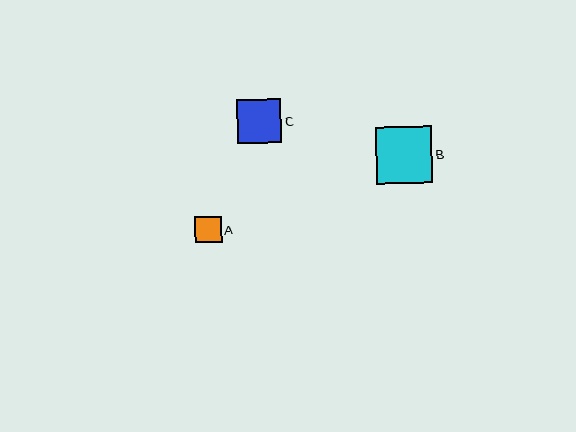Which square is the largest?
Square B is the largest with a size of approximately 56 pixels.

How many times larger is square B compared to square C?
Square B is approximately 1.3 times the size of square C.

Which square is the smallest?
Square A is the smallest with a size of approximately 27 pixels.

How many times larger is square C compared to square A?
Square C is approximately 1.7 times the size of square A.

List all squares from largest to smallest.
From largest to smallest: B, C, A.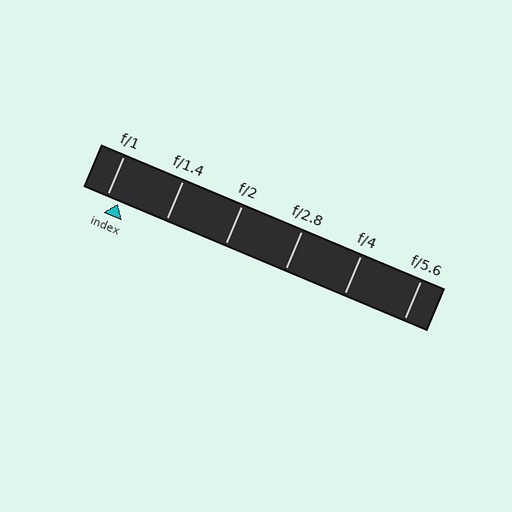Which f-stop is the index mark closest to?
The index mark is closest to f/1.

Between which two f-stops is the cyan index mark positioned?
The index mark is between f/1 and f/1.4.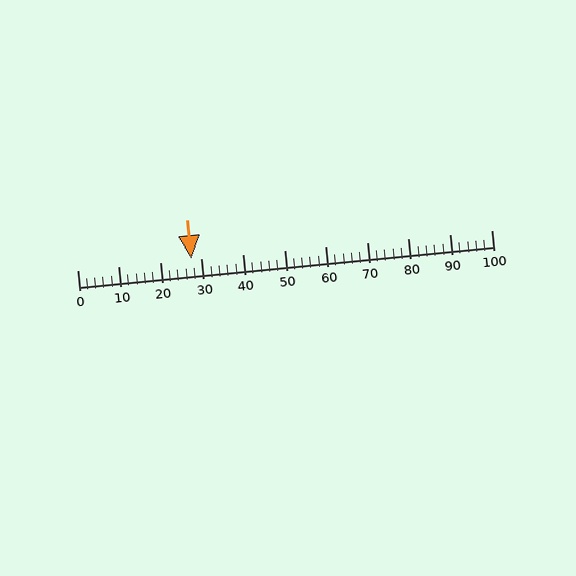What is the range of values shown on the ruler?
The ruler shows values from 0 to 100.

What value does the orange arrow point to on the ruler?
The orange arrow points to approximately 28.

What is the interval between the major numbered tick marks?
The major tick marks are spaced 10 units apart.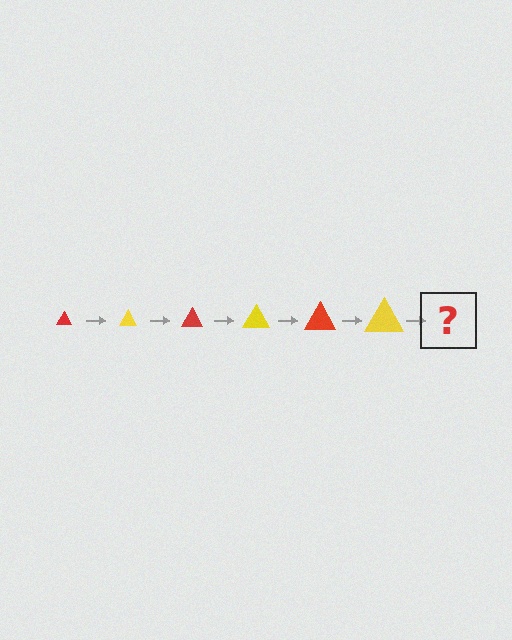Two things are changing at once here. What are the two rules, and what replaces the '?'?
The two rules are that the triangle grows larger each step and the color cycles through red and yellow. The '?' should be a red triangle, larger than the previous one.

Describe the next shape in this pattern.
It should be a red triangle, larger than the previous one.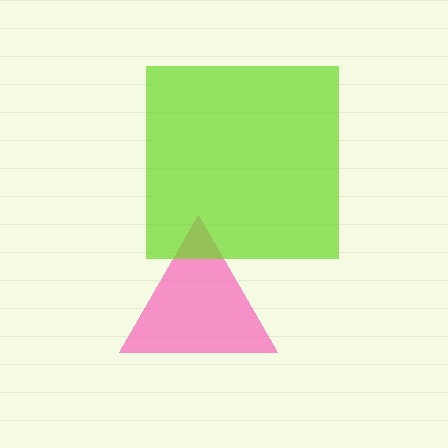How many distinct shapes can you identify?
There are 2 distinct shapes: a pink triangle, a lime square.